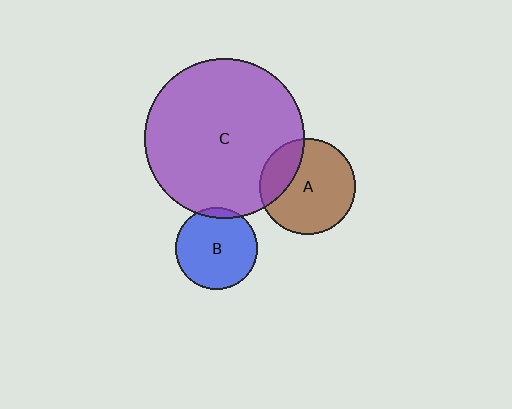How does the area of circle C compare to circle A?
Approximately 2.8 times.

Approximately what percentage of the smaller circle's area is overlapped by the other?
Approximately 25%.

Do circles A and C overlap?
Yes.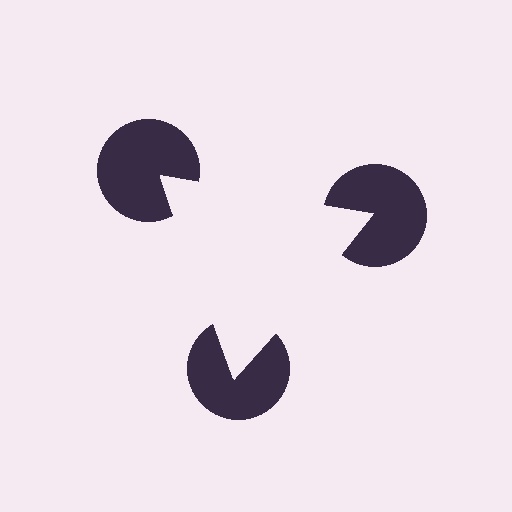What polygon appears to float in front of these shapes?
An illusory triangle — its edges are inferred from the aligned wedge cuts in the pac-man discs, not physically drawn.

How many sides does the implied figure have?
3 sides.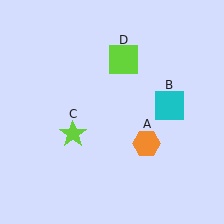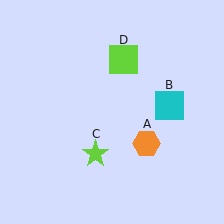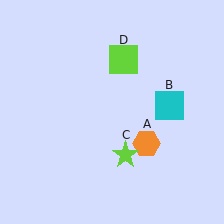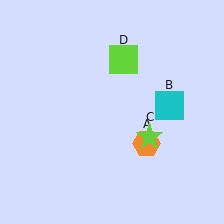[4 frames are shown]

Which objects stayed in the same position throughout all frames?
Orange hexagon (object A) and cyan square (object B) and lime square (object D) remained stationary.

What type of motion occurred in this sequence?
The lime star (object C) rotated counterclockwise around the center of the scene.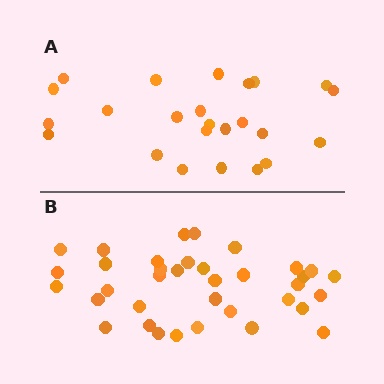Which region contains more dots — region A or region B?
Region B (the bottom region) has more dots.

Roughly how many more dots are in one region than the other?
Region B has roughly 12 or so more dots than region A.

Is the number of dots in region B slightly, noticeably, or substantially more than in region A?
Region B has substantially more. The ratio is roughly 1.5 to 1.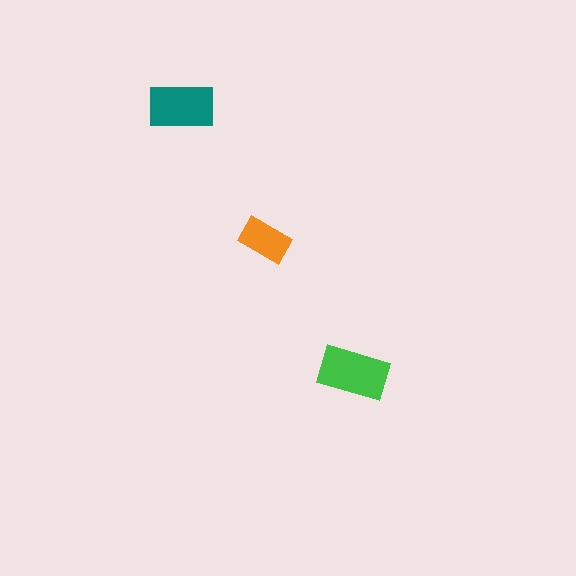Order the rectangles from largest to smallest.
the green one, the teal one, the orange one.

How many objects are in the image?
There are 3 objects in the image.